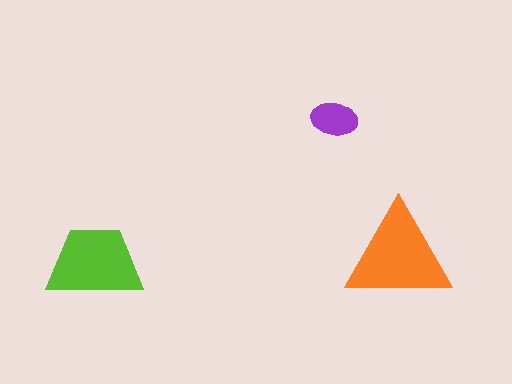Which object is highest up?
The purple ellipse is topmost.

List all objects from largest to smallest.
The orange triangle, the lime trapezoid, the purple ellipse.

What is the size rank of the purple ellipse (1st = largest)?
3rd.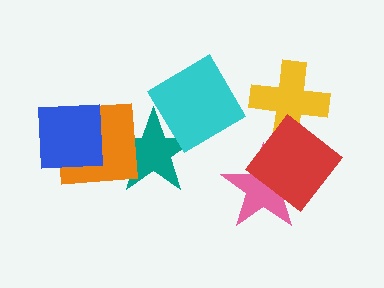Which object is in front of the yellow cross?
The red diamond is in front of the yellow cross.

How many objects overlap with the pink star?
1 object overlaps with the pink star.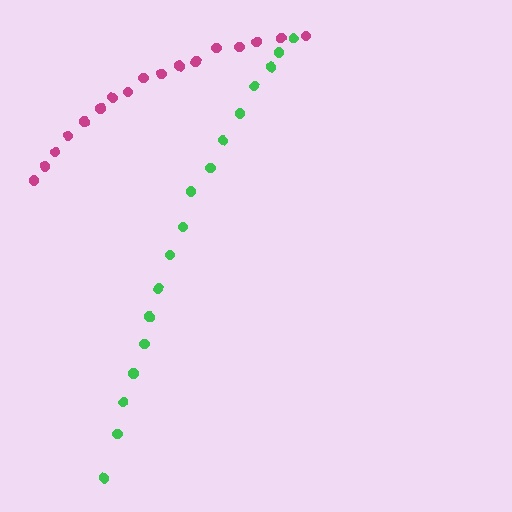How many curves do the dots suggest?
There are 2 distinct paths.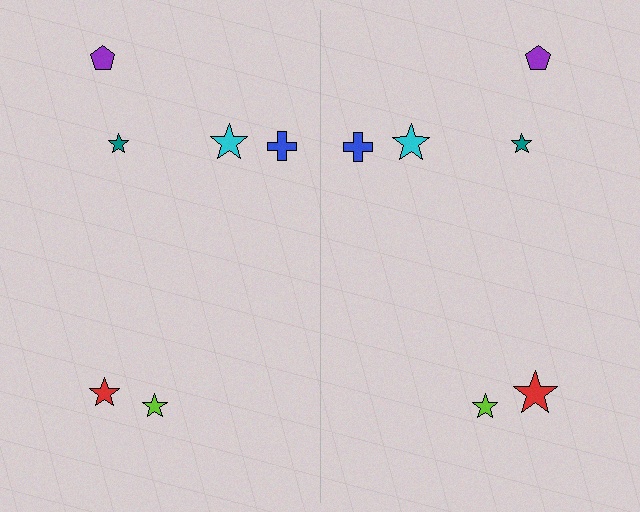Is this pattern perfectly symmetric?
No, the pattern is not perfectly symmetric. The red star on the right side has a different size than its mirror counterpart.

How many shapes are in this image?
There are 12 shapes in this image.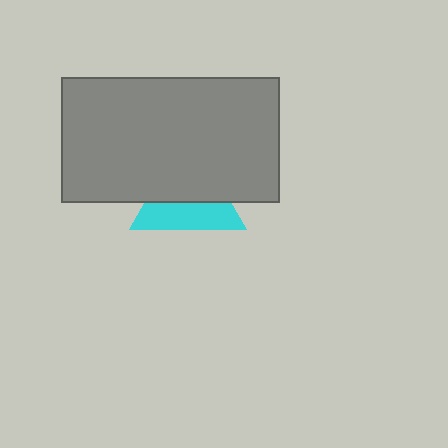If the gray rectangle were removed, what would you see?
You would see the complete cyan triangle.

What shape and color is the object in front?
The object in front is a gray rectangle.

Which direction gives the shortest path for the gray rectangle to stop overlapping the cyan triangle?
Moving up gives the shortest separation.